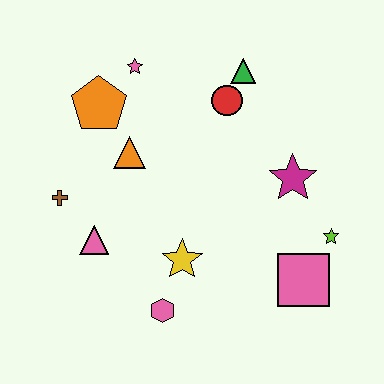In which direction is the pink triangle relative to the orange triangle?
The pink triangle is below the orange triangle.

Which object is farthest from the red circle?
The pink hexagon is farthest from the red circle.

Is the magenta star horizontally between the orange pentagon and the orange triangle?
No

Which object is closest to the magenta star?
The lime star is closest to the magenta star.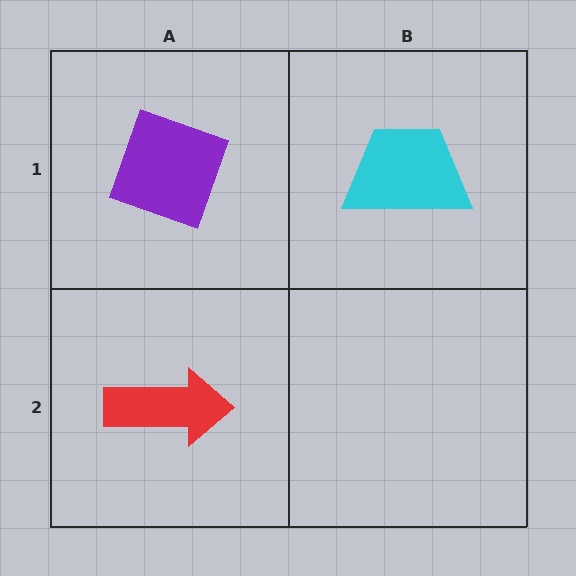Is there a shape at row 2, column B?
No, that cell is empty.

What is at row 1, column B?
A cyan trapezoid.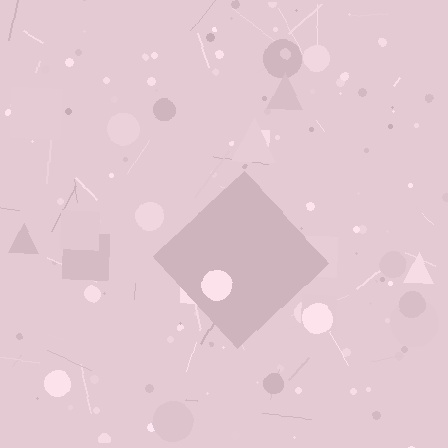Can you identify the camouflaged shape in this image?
The camouflaged shape is a diamond.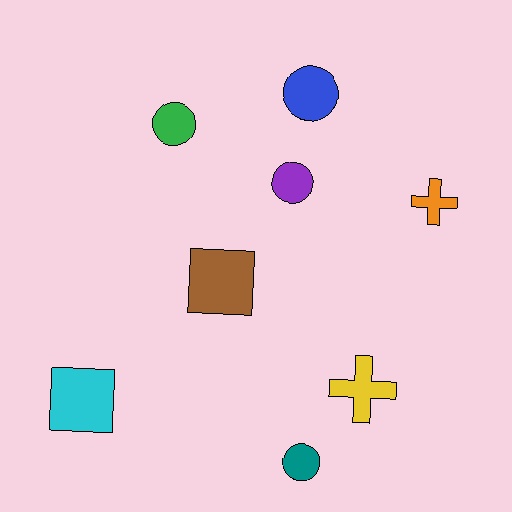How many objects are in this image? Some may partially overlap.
There are 8 objects.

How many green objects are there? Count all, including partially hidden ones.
There is 1 green object.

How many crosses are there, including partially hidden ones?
There are 2 crosses.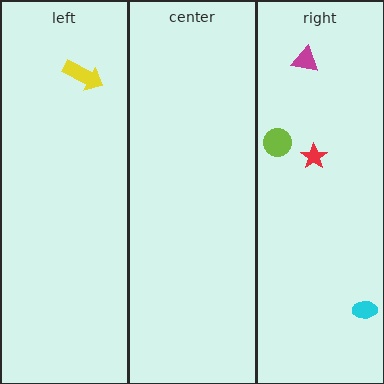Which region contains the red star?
The right region.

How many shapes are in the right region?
4.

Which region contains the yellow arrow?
The left region.